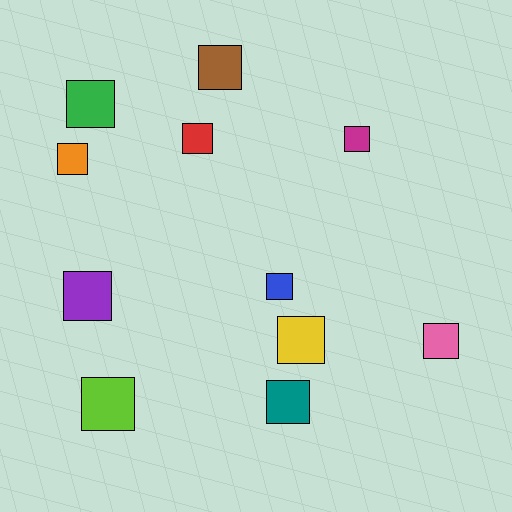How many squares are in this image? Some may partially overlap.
There are 11 squares.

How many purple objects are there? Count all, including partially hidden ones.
There is 1 purple object.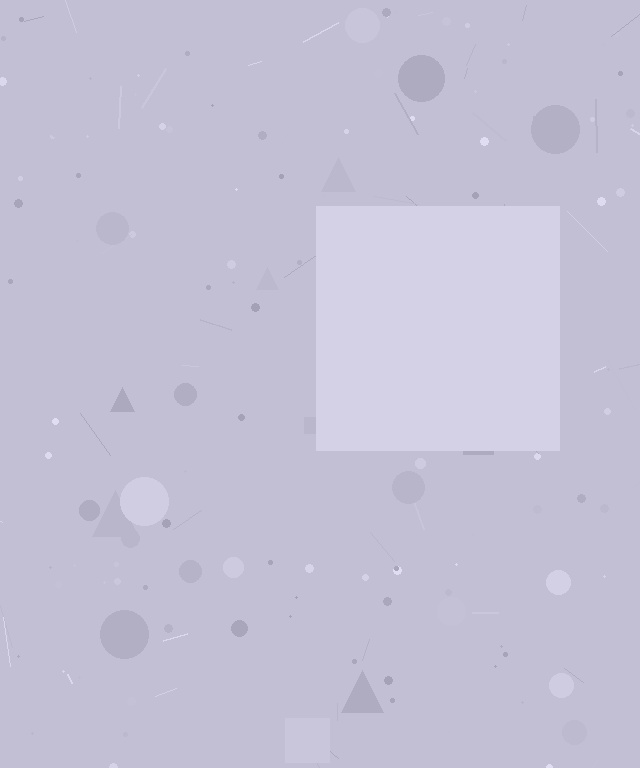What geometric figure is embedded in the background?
A square is embedded in the background.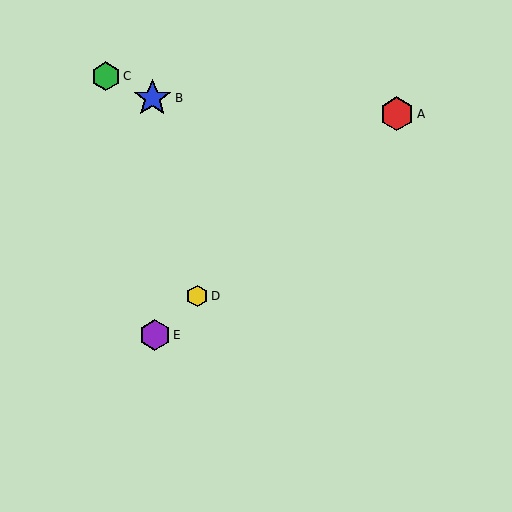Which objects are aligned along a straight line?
Objects A, D, E are aligned along a straight line.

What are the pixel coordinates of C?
Object C is at (106, 76).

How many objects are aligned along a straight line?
3 objects (A, D, E) are aligned along a straight line.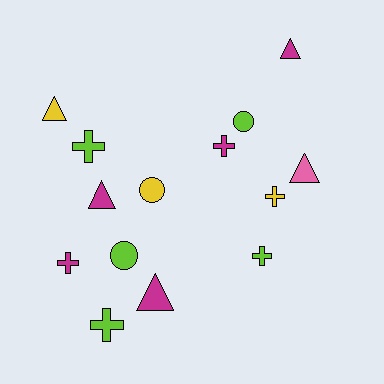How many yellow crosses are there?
There is 1 yellow cross.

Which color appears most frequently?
Lime, with 5 objects.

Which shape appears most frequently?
Cross, with 6 objects.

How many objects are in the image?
There are 14 objects.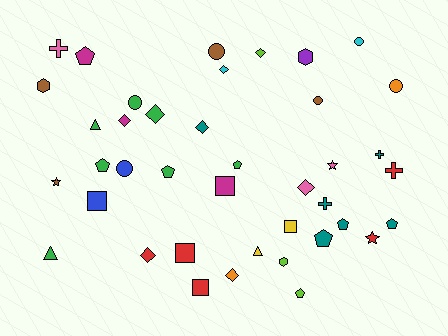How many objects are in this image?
There are 40 objects.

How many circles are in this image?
There are 6 circles.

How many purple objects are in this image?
There is 1 purple object.